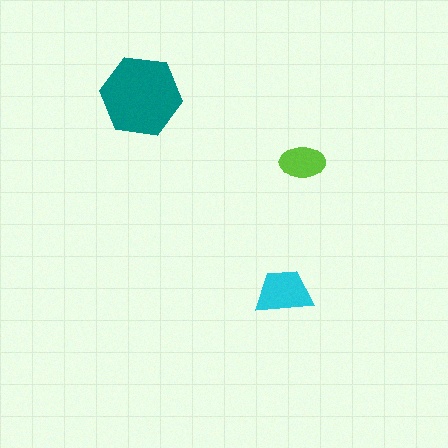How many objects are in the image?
There are 3 objects in the image.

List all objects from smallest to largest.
The lime ellipse, the cyan trapezoid, the teal hexagon.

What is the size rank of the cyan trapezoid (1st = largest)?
2nd.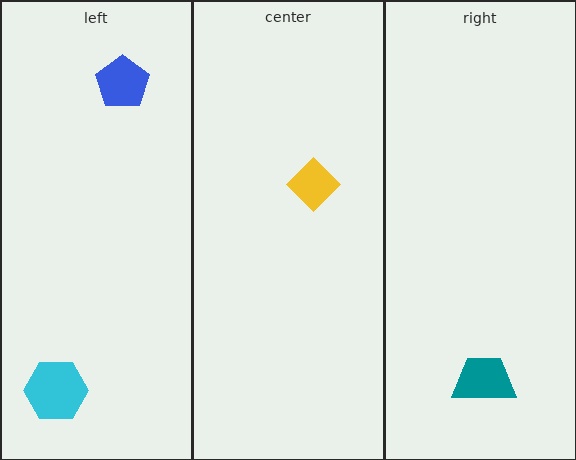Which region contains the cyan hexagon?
The left region.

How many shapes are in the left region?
2.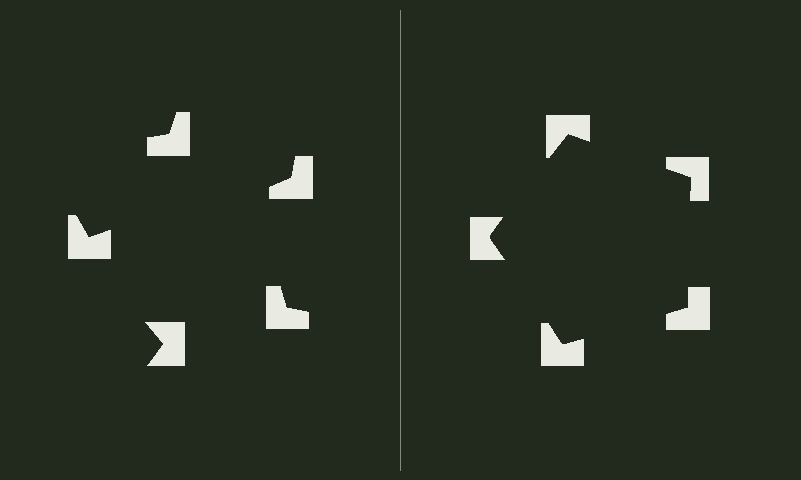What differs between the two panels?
The notched squares are positioned identically on both sides; only the wedge orientations differ. On the right they align to a pentagon; on the left they are misaligned.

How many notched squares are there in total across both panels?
10 — 5 on each side.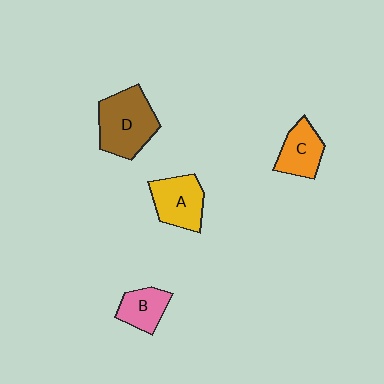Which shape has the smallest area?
Shape B (pink).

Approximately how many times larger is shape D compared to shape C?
Approximately 1.6 times.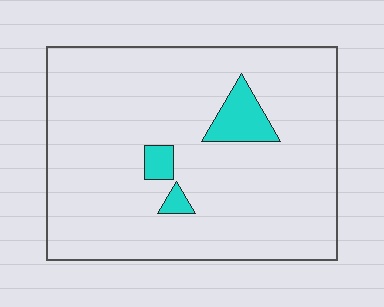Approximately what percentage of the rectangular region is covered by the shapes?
Approximately 5%.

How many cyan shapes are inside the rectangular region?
3.